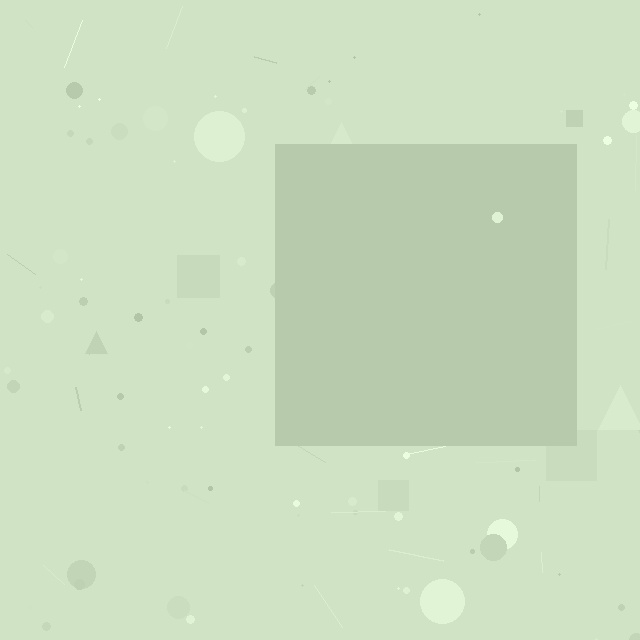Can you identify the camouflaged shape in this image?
The camouflaged shape is a square.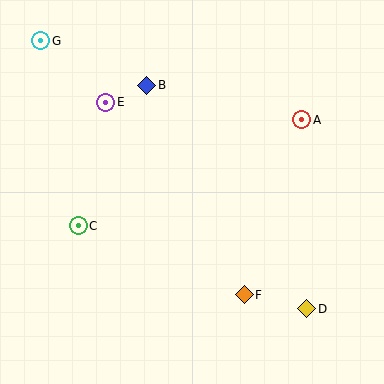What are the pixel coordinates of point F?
Point F is at (244, 295).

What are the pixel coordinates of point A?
Point A is at (302, 120).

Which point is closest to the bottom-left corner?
Point C is closest to the bottom-left corner.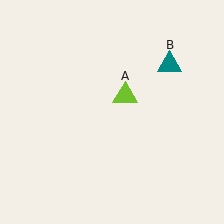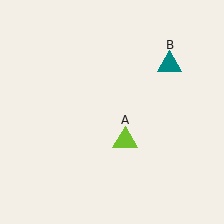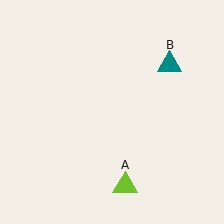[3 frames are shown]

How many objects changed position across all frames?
1 object changed position: lime triangle (object A).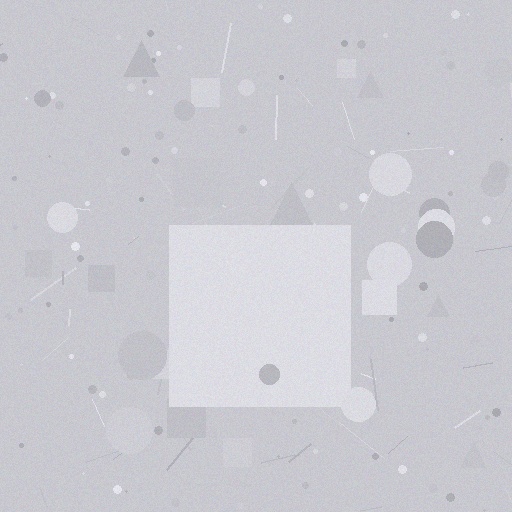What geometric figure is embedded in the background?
A square is embedded in the background.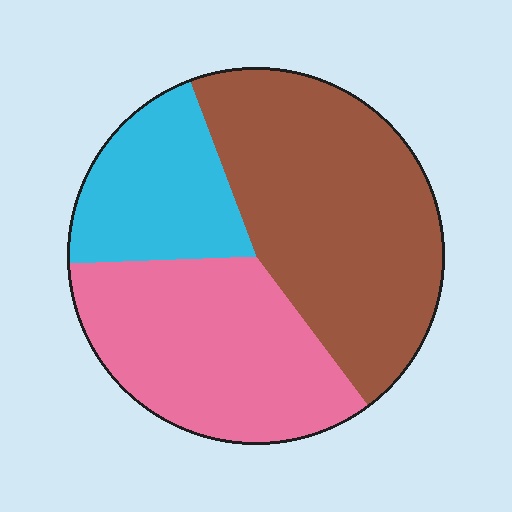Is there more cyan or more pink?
Pink.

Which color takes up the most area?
Brown, at roughly 45%.